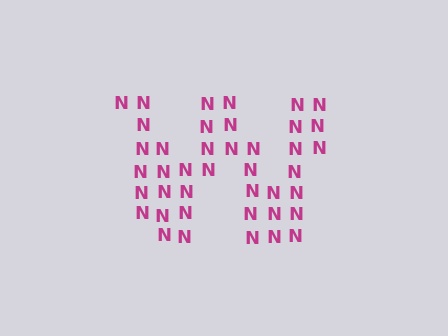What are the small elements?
The small elements are letter N's.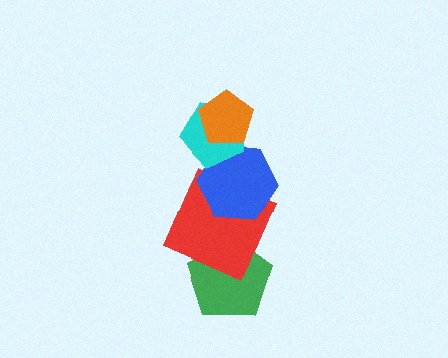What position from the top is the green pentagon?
The green pentagon is 5th from the top.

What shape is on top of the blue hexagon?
The cyan pentagon is on top of the blue hexagon.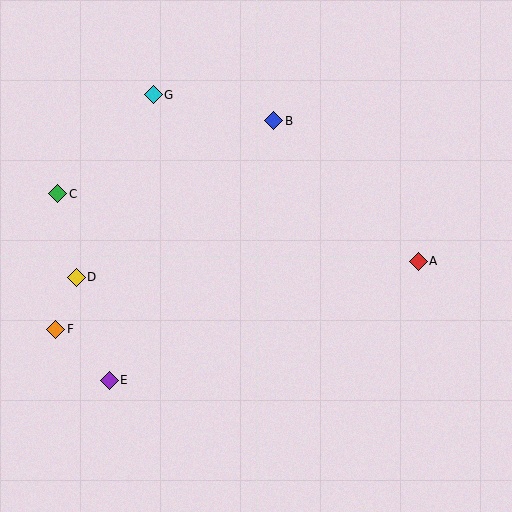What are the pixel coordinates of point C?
Point C is at (58, 194).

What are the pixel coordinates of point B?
Point B is at (274, 121).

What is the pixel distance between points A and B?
The distance between A and B is 201 pixels.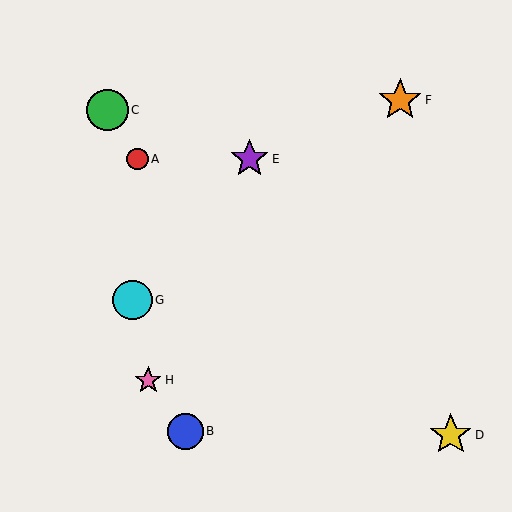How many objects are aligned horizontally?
2 objects (A, E) are aligned horizontally.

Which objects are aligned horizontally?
Objects A, E are aligned horizontally.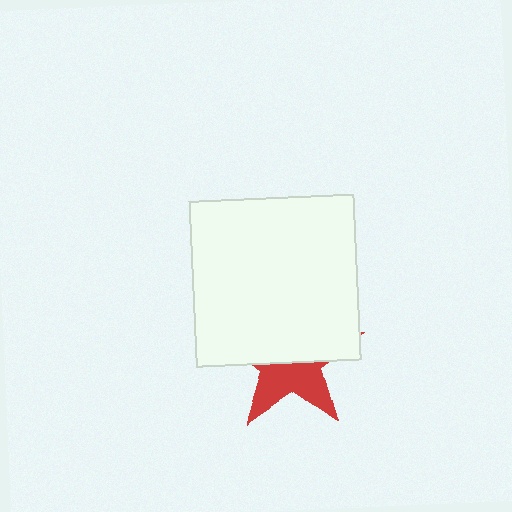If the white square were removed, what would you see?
You would see the complete red star.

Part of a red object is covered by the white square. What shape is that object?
It is a star.